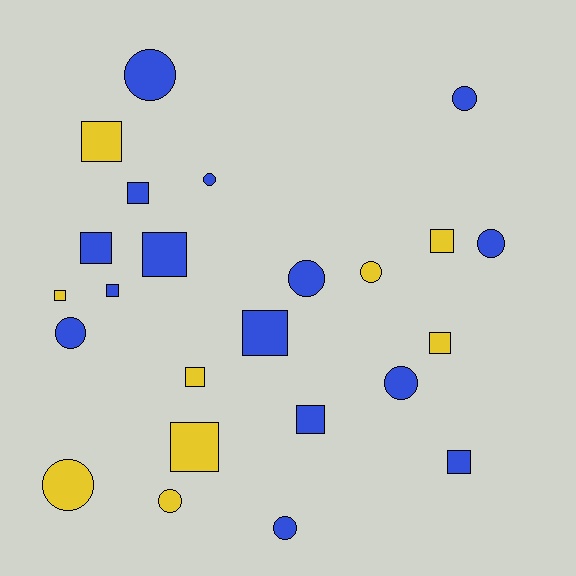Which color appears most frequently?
Blue, with 15 objects.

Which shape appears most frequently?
Square, with 13 objects.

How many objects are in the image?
There are 24 objects.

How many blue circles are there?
There are 8 blue circles.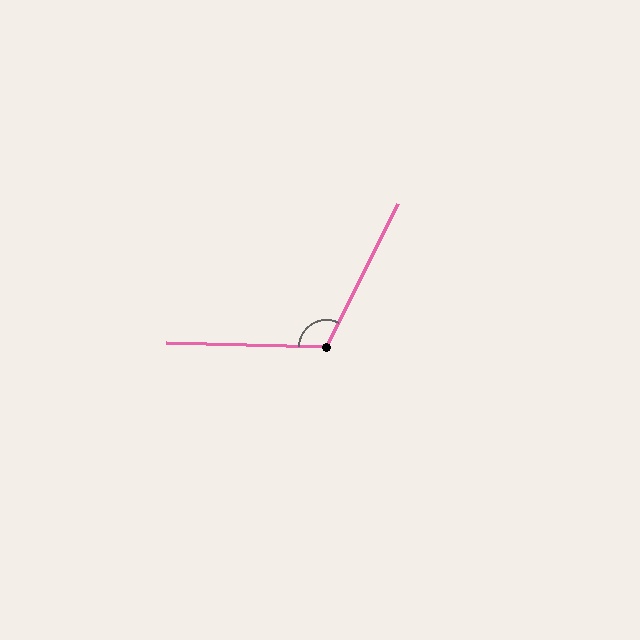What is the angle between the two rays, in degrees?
Approximately 115 degrees.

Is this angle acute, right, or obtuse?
It is obtuse.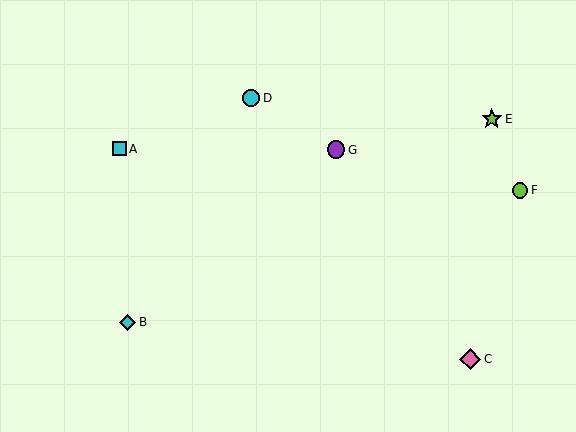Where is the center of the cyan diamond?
The center of the cyan diamond is at (128, 322).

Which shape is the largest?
The pink diamond (labeled C) is the largest.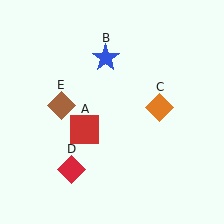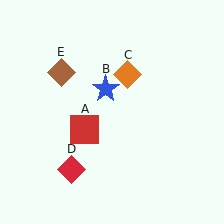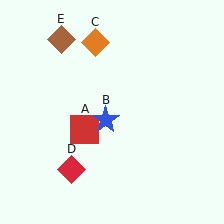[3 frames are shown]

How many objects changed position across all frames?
3 objects changed position: blue star (object B), orange diamond (object C), brown diamond (object E).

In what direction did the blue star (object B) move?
The blue star (object B) moved down.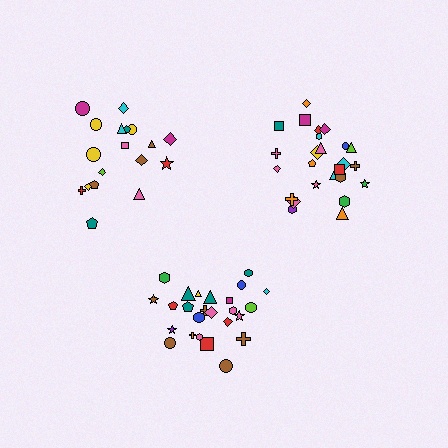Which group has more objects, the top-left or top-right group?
The top-right group.